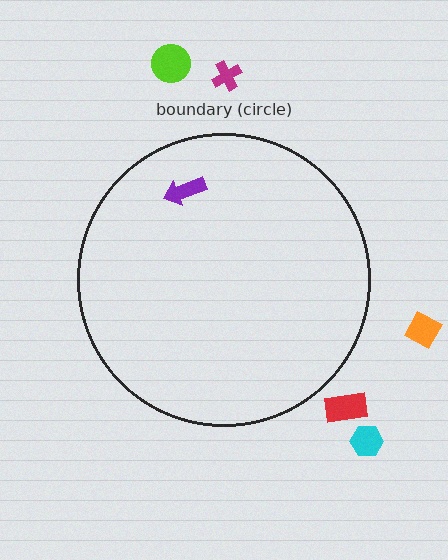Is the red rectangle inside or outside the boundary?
Outside.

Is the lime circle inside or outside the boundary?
Outside.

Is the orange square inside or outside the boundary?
Outside.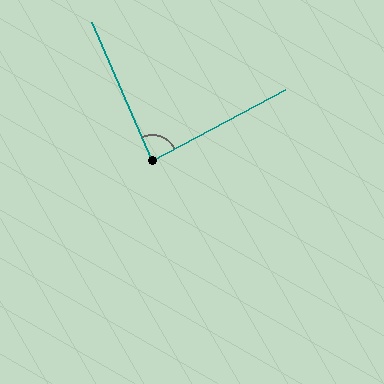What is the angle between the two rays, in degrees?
Approximately 85 degrees.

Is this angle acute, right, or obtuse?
It is approximately a right angle.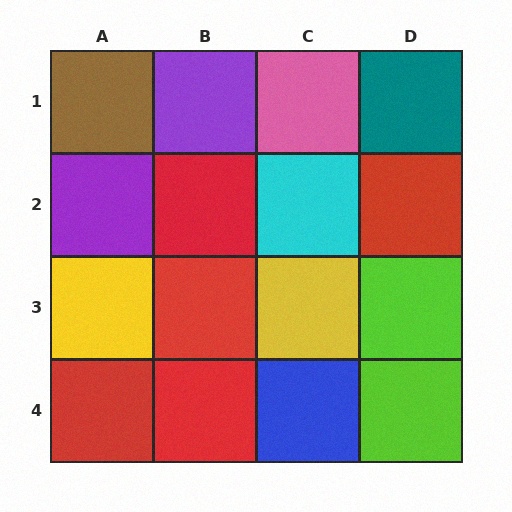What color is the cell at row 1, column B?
Purple.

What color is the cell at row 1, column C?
Pink.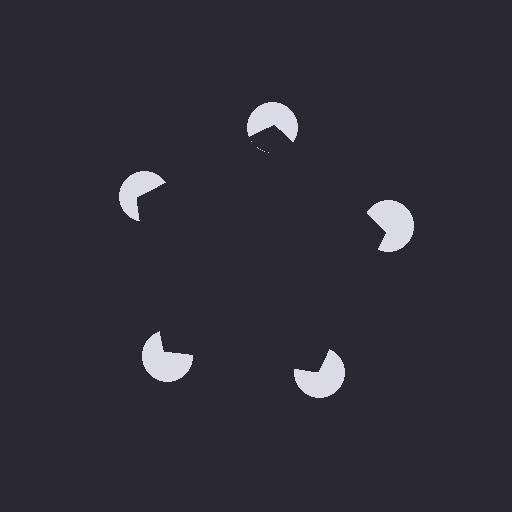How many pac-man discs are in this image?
There are 5 — one at each vertex of the illusory pentagon.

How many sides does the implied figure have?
5 sides.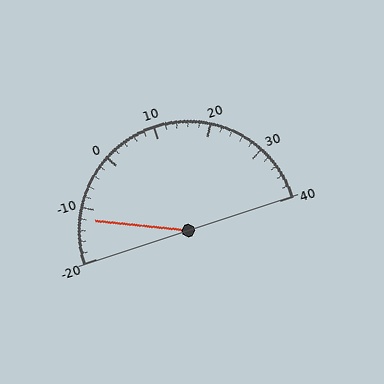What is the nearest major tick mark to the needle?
The nearest major tick mark is -10.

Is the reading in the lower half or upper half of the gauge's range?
The reading is in the lower half of the range (-20 to 40).